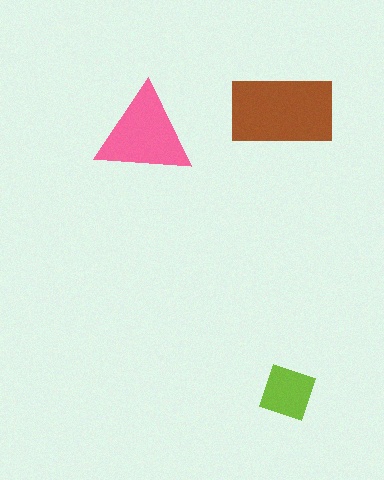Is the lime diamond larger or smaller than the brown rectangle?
Smaller.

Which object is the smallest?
The lime diamond.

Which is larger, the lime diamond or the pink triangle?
The pink triangle.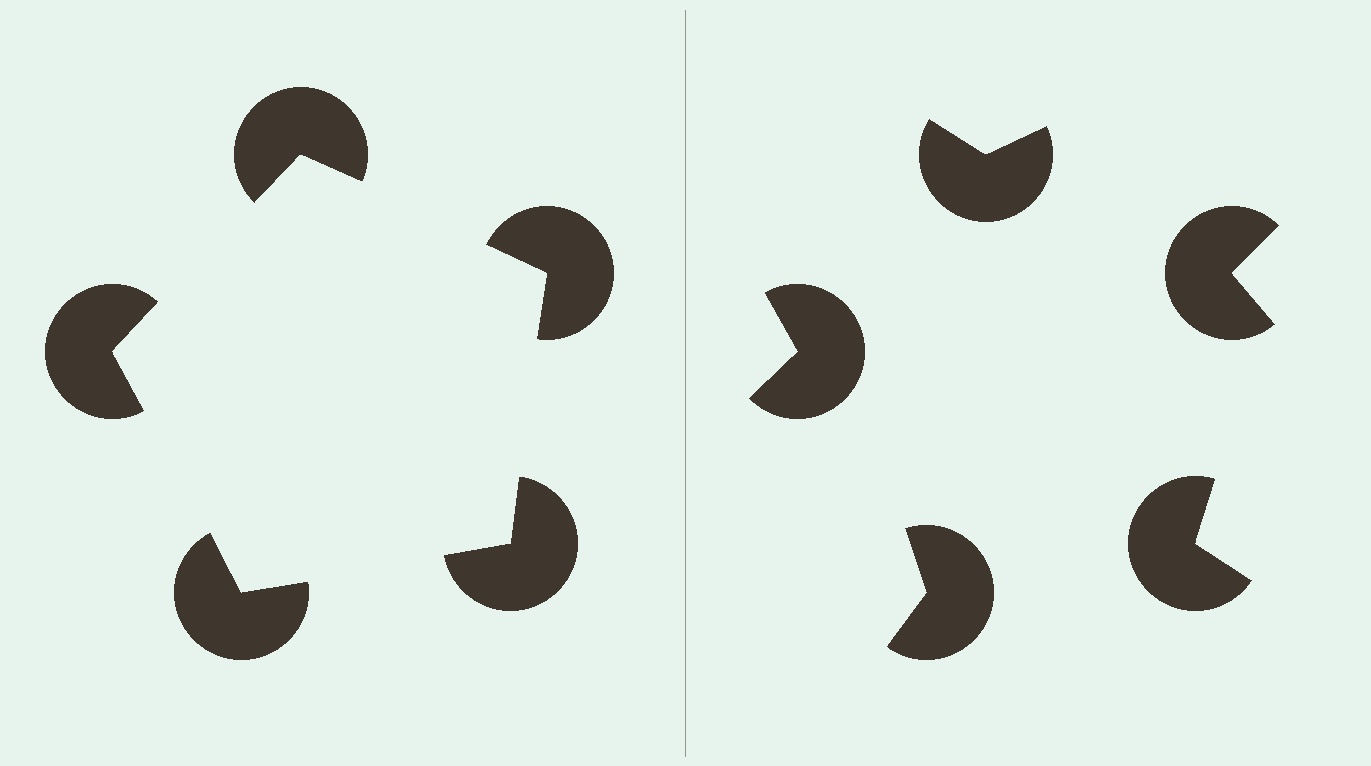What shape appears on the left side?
An illusory pentagon.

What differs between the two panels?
The pac-man discs are positioned identically on both sides; only the wedge orientations differ. On the left they align to a pentagon; on the right they are misaligned.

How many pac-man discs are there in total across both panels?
10 — 5 on each side.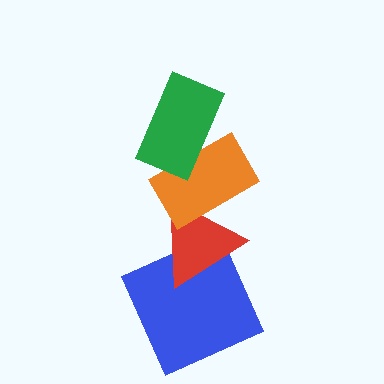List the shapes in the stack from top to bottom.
From top to bottom: the green rectangle, the orange rectangle, the red triangle, the blue square.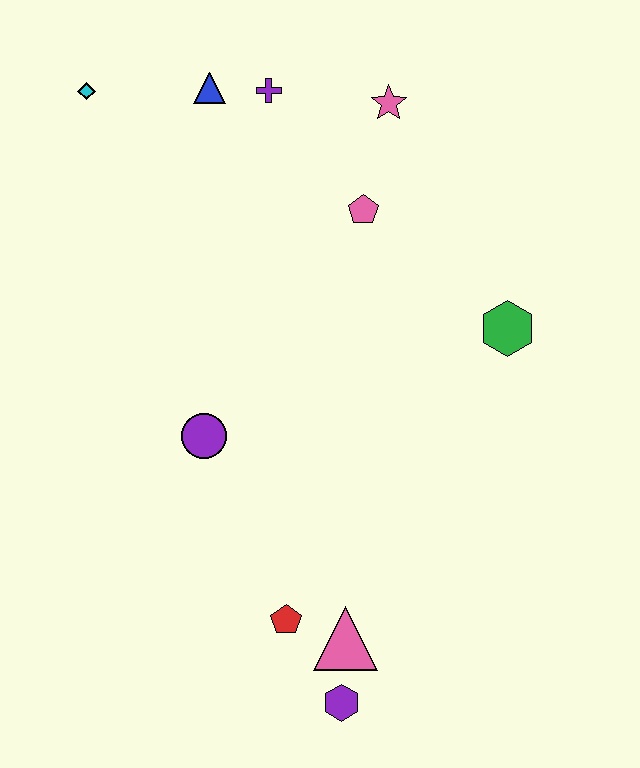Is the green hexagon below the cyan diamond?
Yes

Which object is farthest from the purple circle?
The pink star is farthest from the purple circle.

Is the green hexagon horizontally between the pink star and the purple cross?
No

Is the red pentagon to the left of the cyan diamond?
No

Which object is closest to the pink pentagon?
The pink star is closest to the pink pentagon.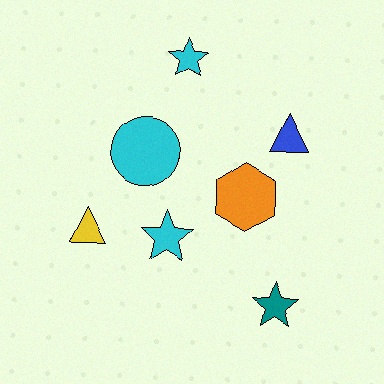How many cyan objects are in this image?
There are 3 cyan objects.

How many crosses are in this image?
There are no crosses.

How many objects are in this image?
There are 7 objects.